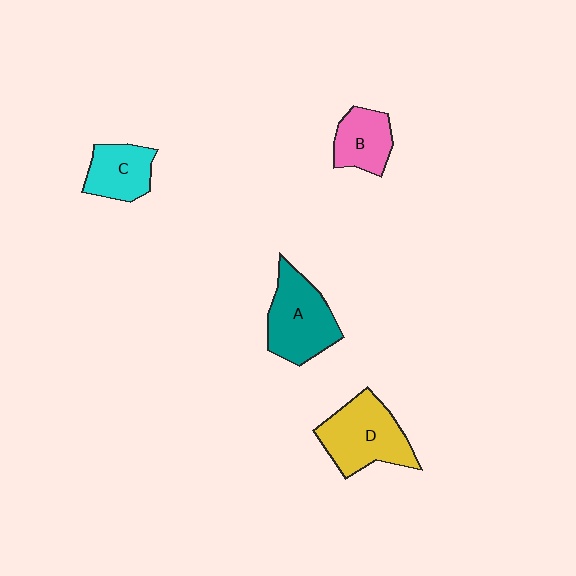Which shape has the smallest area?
Shape B (pink).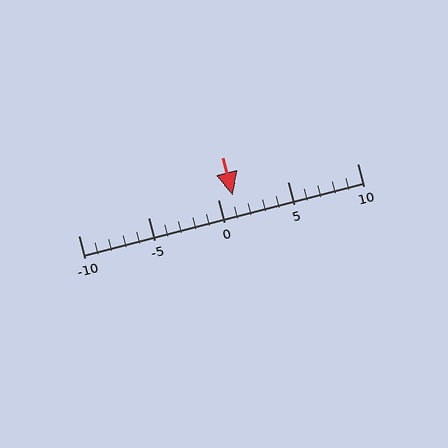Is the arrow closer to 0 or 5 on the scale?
The arrow is closer to 0.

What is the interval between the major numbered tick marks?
The major tick marks are spaced 5 units apart.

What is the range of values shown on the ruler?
The ruler shows values from -10 to 10.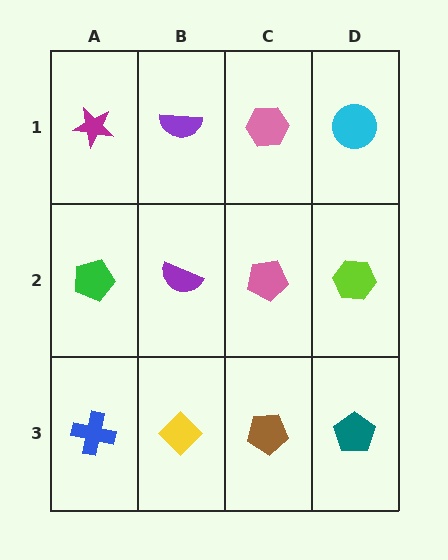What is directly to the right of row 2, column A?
A purple semicircle.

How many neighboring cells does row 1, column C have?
3.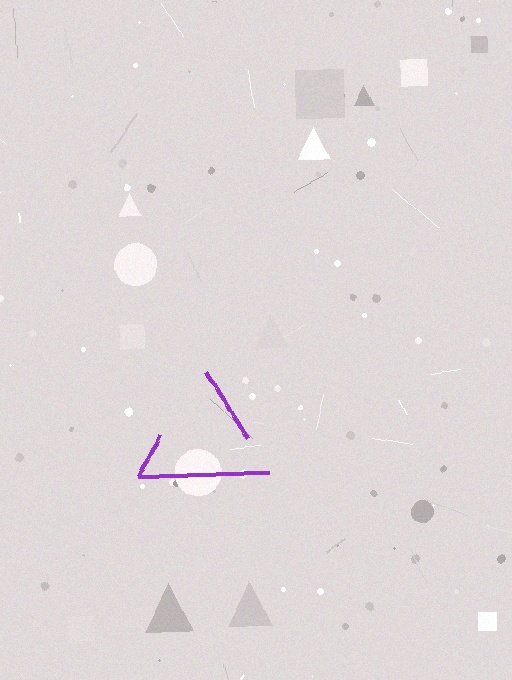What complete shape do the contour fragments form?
The contour fragments form a triangle.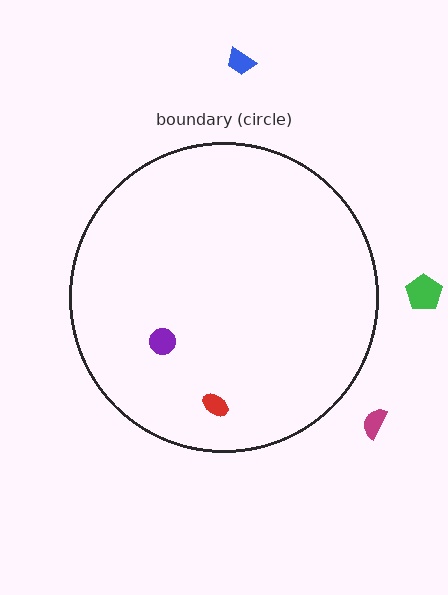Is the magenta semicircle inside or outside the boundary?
Outside.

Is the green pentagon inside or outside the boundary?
Outside.